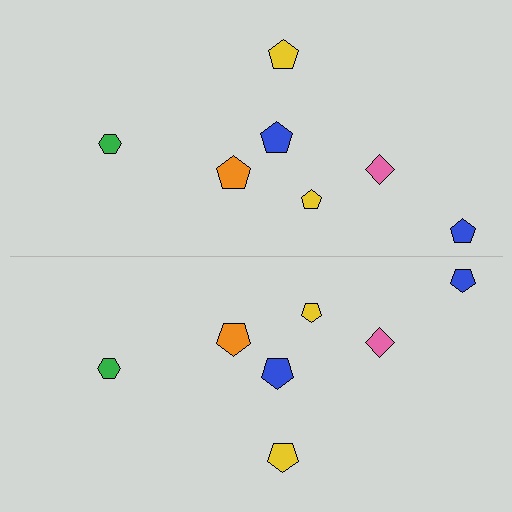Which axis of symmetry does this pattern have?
The pattern has a horizontal axis of symmetry running through the center of the image.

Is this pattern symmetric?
Yes, this pattern has bilateral (reflection) symmetry.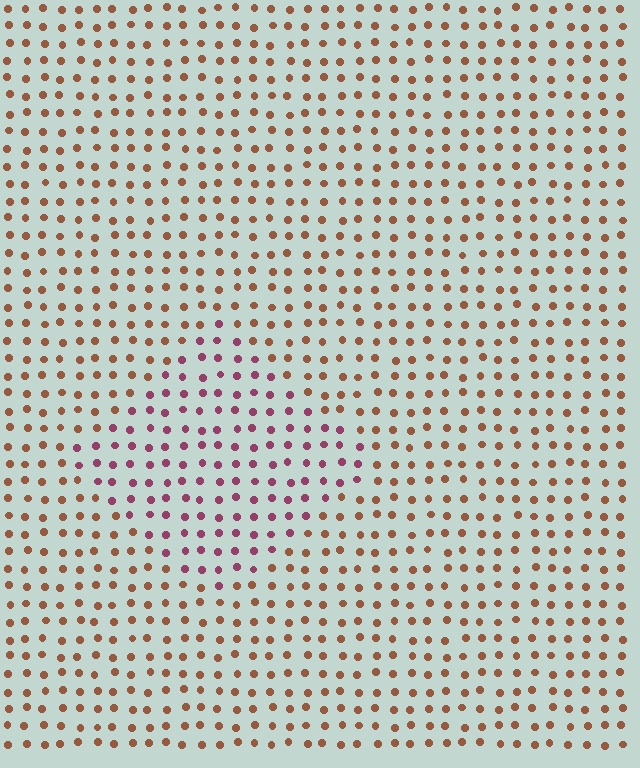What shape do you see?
I see a diamond.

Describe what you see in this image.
The image is filled with small brown elements in a uniform arrangement. A diamond-shaped region is visible where the elements are tinted to a slightly different hue, forming a subtle color boundary.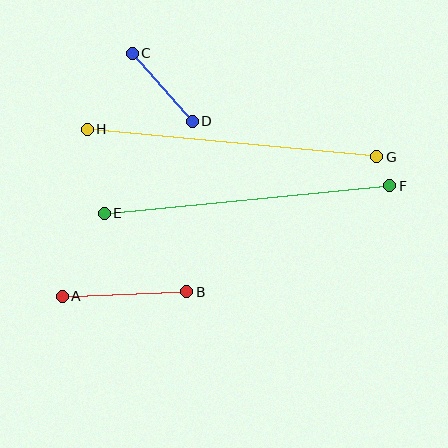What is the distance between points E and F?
The distance is approximately 286 pixels.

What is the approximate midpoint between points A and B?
The midpoint is at approximately (124, 294) pixels.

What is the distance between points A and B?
The distance is approximately 124 pixels.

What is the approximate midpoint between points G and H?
The midpoint is at approximately (232, 143) pixels.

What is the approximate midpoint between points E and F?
The midpoint is at approximately (247, 200) pixels.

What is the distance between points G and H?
The distance is approximately 291 pixels.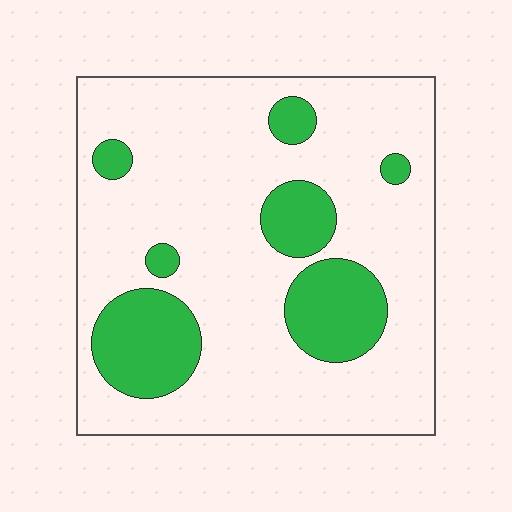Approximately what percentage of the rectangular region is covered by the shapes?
Approximately 20%.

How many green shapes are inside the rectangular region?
7.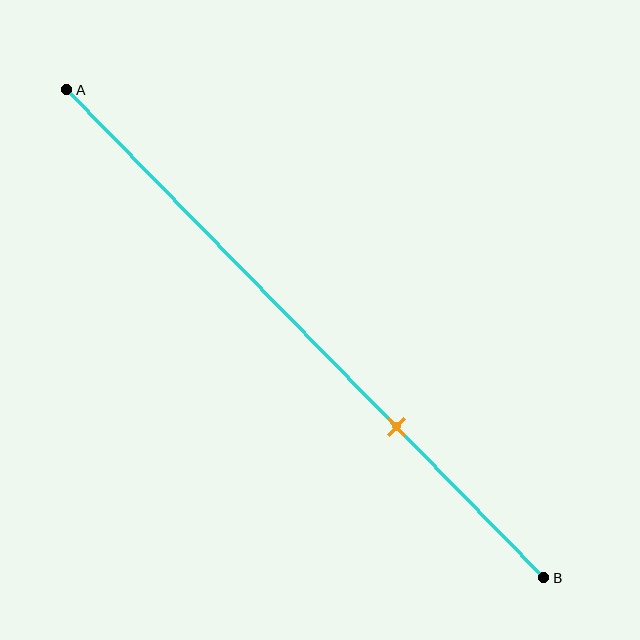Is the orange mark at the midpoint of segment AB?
No, the mark is at about 70% from A, not at the 50% midpoint.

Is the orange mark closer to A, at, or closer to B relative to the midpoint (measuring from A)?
The orange mark is closer to point B than the midpoint of segment AB.